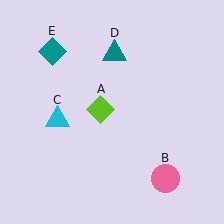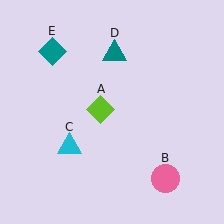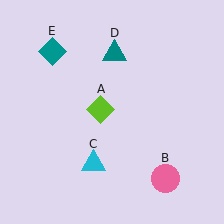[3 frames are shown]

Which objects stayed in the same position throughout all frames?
Lime diamond (object A) and pink circle (object B) and teal triangle (object D) and teal diamond (object E) remained stationary.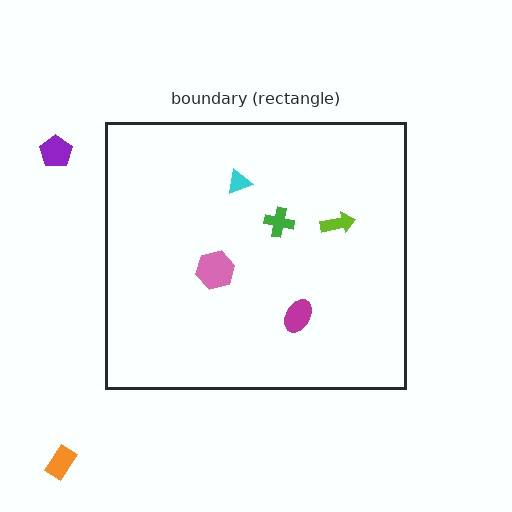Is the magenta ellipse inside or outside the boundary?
Inside.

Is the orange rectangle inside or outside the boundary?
Outside.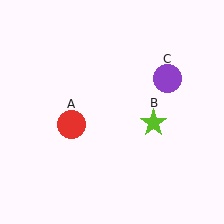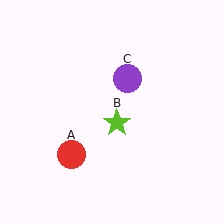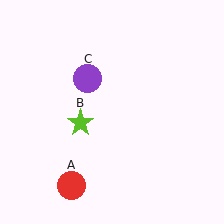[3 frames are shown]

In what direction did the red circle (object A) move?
The red circle (object A) moved down.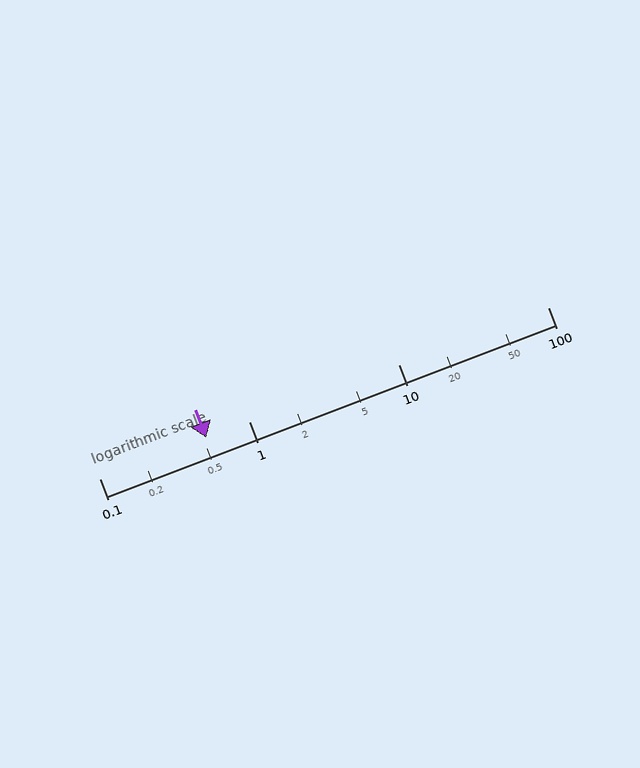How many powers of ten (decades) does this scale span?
The scale spans 3 decades, from 0.1 to 100.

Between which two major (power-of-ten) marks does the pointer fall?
The pointer is between 0.1 and 1.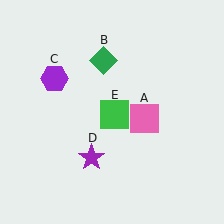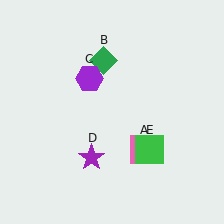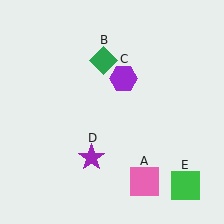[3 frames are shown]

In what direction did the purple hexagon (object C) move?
The purple hexagon (object C) moved right.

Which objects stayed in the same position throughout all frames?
Green diamond (object B) and purple star (object D) remained stationary.